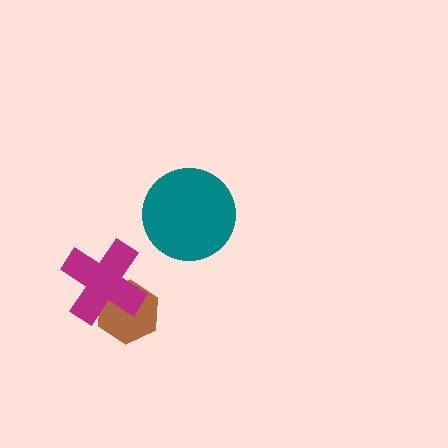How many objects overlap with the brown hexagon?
1 object overlaps with the brown hexagon.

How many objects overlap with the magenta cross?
1 object overlaps with the magenta cross.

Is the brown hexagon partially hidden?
Yes, it is partially covered by another shape.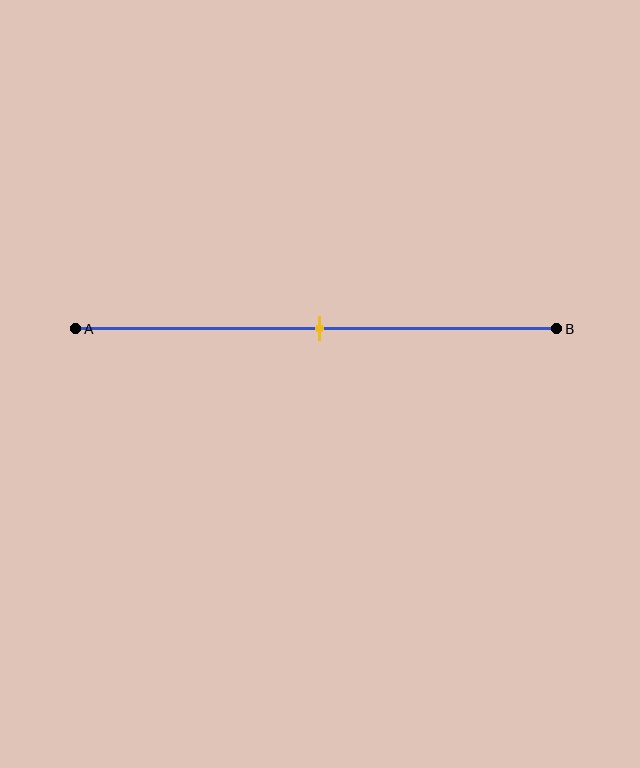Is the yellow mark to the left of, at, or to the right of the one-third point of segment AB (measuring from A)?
The yellow mark is to the right of the one-third point of segment AB.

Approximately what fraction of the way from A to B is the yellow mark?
The yellow mark is approximately 50% of the way from A to B.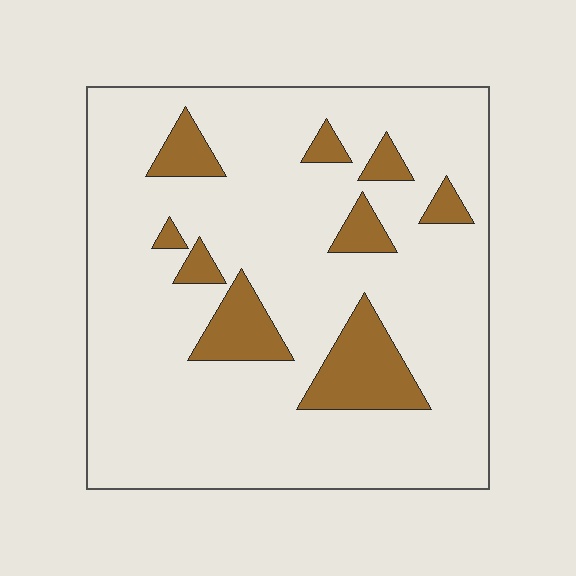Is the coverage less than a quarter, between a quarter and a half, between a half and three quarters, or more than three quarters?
Less than a quarter.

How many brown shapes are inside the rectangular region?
9.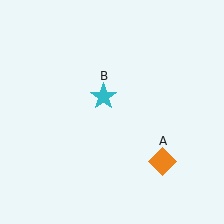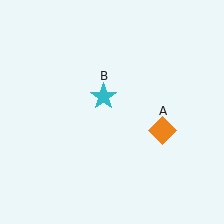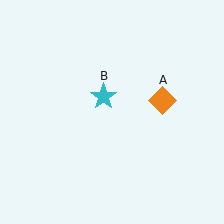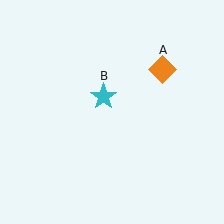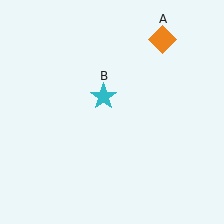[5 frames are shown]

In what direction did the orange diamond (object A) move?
The orange diamond (object A) moved up.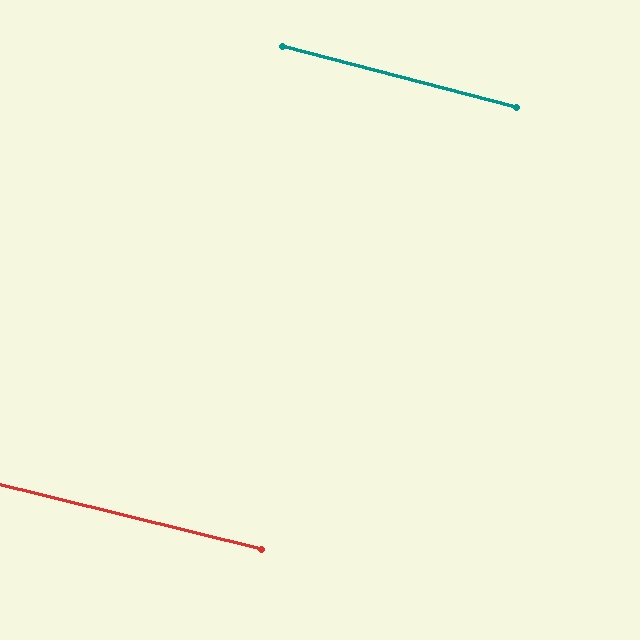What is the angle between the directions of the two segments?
Approximately 1 degree.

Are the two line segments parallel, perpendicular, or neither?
Parallel — their directions differ by only 0.8°.